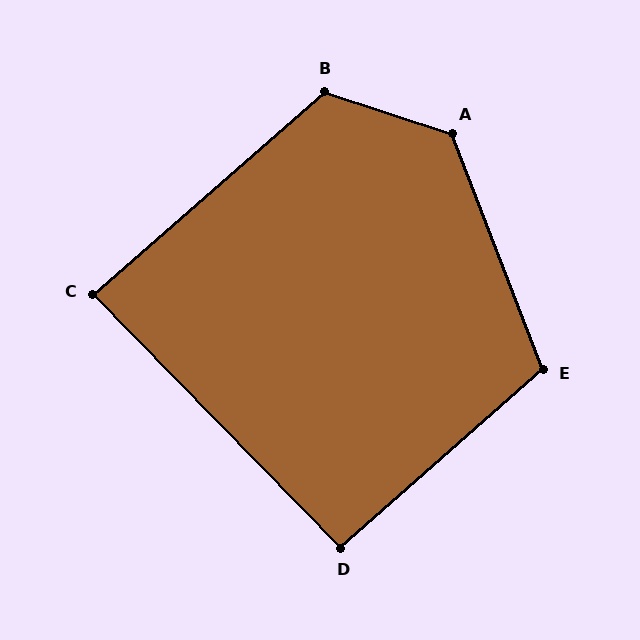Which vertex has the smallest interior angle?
C, at approximately 87 degrees.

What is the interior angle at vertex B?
Approximately 121 degrees (obtuse).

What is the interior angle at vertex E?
Approximately 110 degrees (obtuse).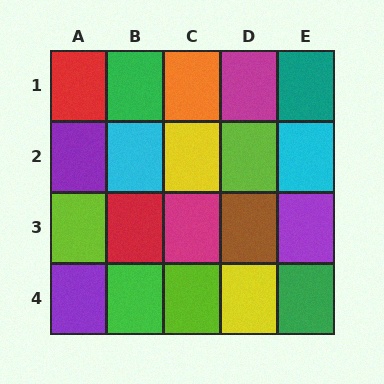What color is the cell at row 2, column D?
Lime.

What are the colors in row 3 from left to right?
Lime, red, magenta, brown, purple.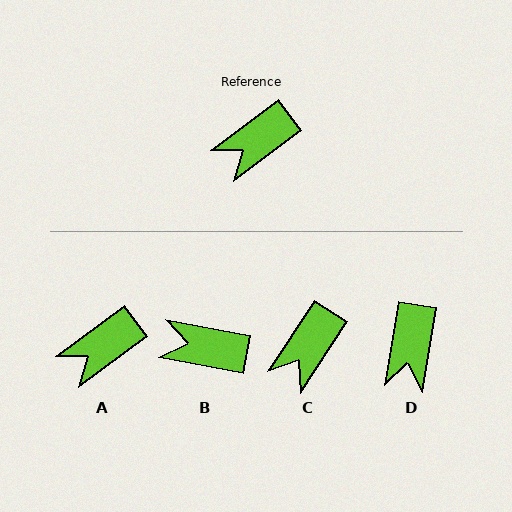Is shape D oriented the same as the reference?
No, it is off by about 44 degrees.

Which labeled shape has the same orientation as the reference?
A.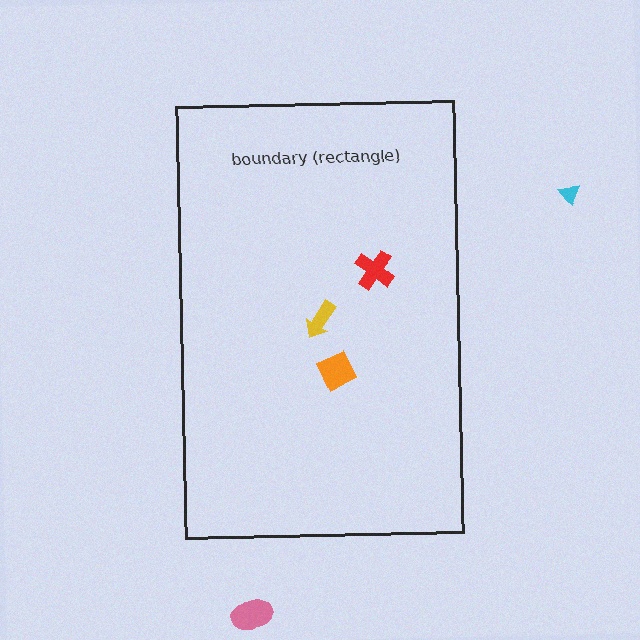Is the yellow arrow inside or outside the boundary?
Inside.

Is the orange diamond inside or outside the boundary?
Inside.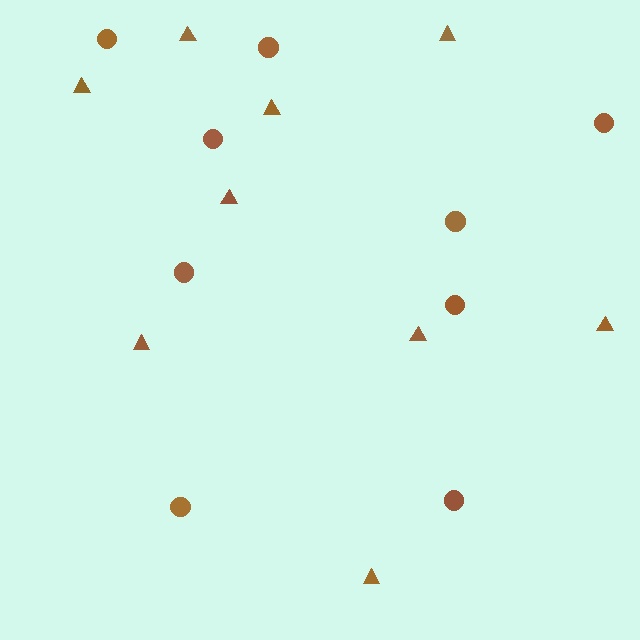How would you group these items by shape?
There are 2 groups: one group of triangles (9) and one group of circles (9).